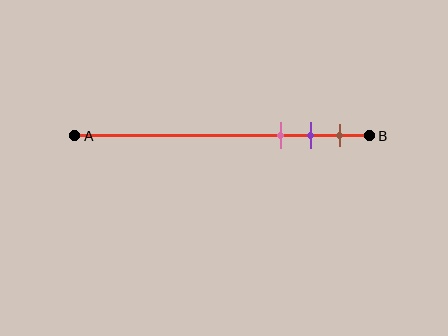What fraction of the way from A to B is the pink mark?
The pink mark is approximately 70% (0.7) of the way from A to B.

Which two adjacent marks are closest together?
The purple and brown marks are the closest adjacent pair.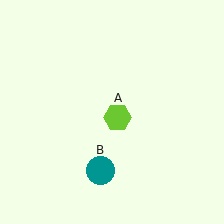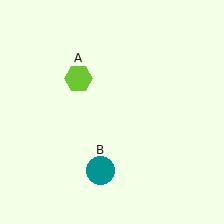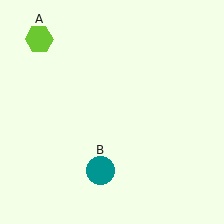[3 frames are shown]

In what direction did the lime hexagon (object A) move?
The lime hexagon (object A) moved up and to the left.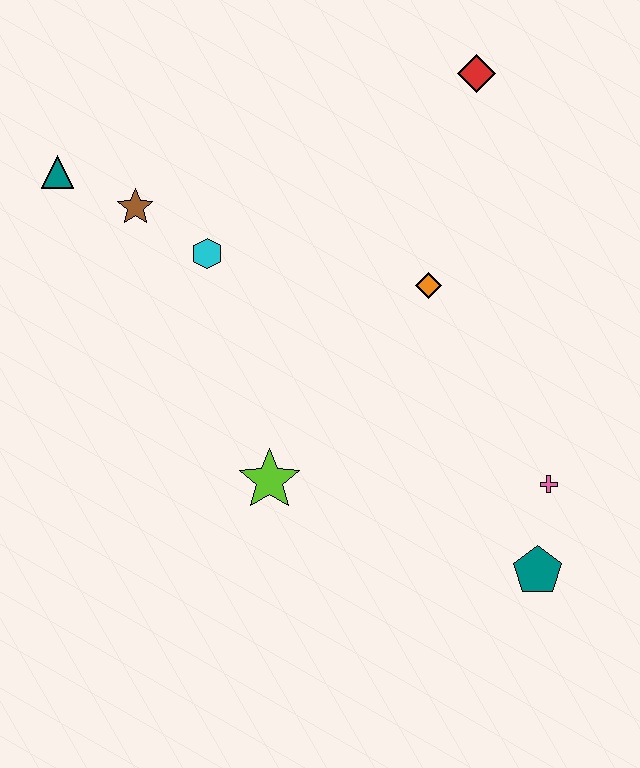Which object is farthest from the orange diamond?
The teal triangle is farthest from the orange diamond.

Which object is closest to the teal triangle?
The brown star is closest to the teal triangle.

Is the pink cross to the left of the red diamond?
No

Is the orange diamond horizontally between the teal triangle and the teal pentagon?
Yes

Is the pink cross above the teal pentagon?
Yes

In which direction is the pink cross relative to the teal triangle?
The pink cross is to the right of the teal triangle.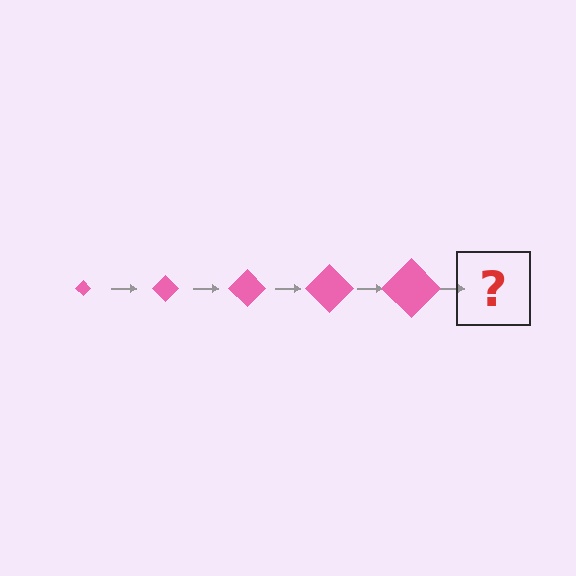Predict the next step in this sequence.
The next step is a pink diamond, larger than the previous one.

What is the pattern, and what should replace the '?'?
The pattern is that the diamond gets progressively larger each step. The '?' should be a pink diamond, larger than the previous one.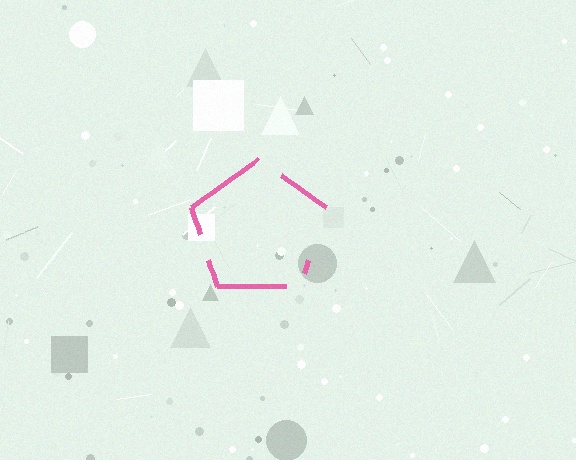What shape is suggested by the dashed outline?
The dashed outline suggests a pentagon.